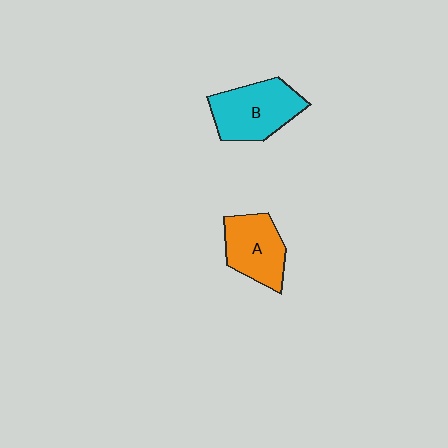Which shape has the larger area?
Shape B (cyan).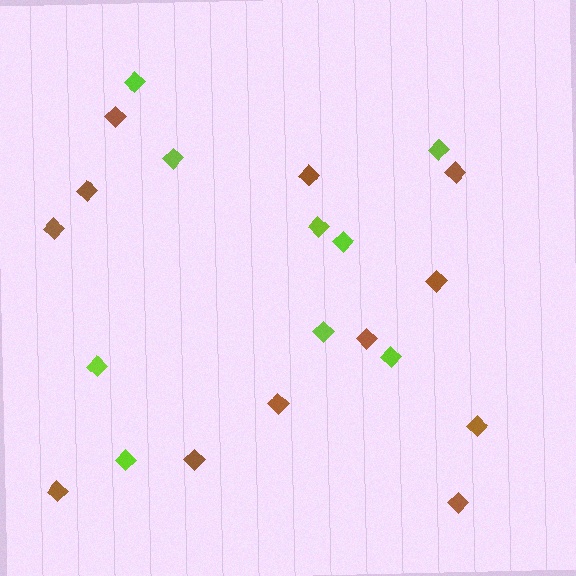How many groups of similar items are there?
There are 2 groups: one group of lime diamonds (9) and one group of brown diamonds (12).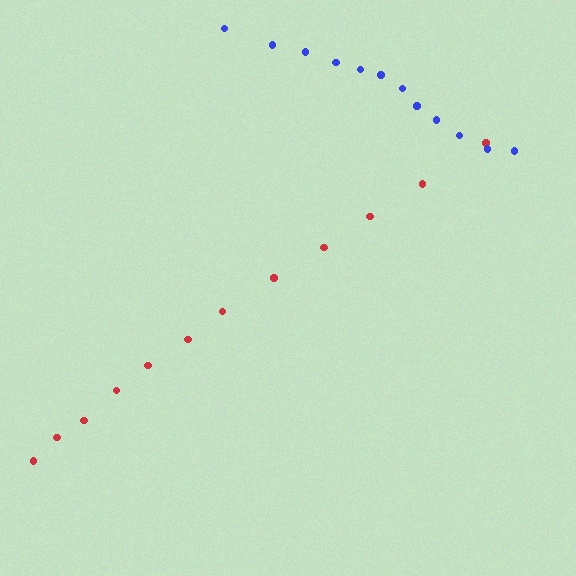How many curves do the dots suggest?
There are 2 distinct paths.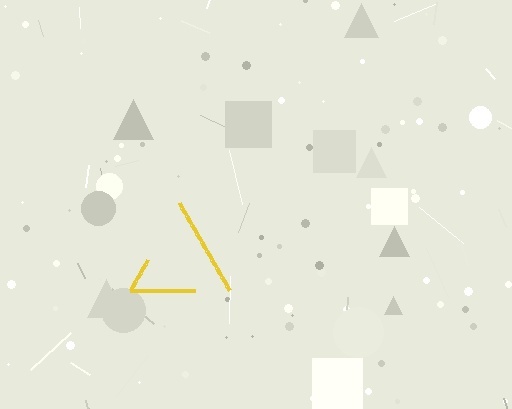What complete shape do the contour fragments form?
The contour fragments form a triangle.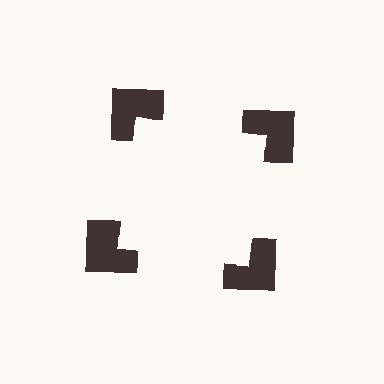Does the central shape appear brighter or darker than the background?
It typically appears slightly brighter than the background, even though no actual brightness change is drawn.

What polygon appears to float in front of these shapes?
An illusory square — its edges are inferred from the aligned wedge cuts in the notched squares, not physically drawn.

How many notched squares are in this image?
There are 4 — one at each vertex of the illusory square.